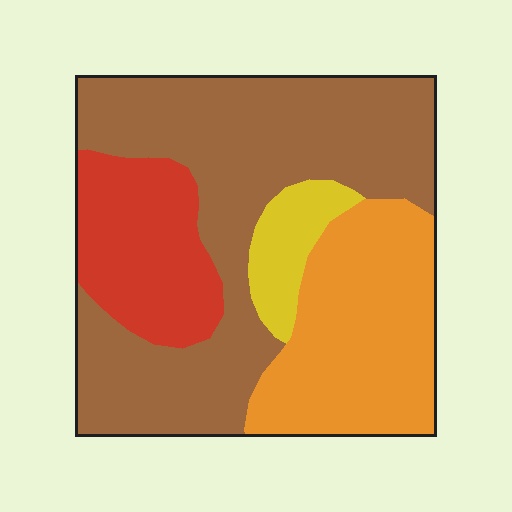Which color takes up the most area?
Brown, at roughly 50%.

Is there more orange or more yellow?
Orange.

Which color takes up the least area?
Yellow, at roughly 5%.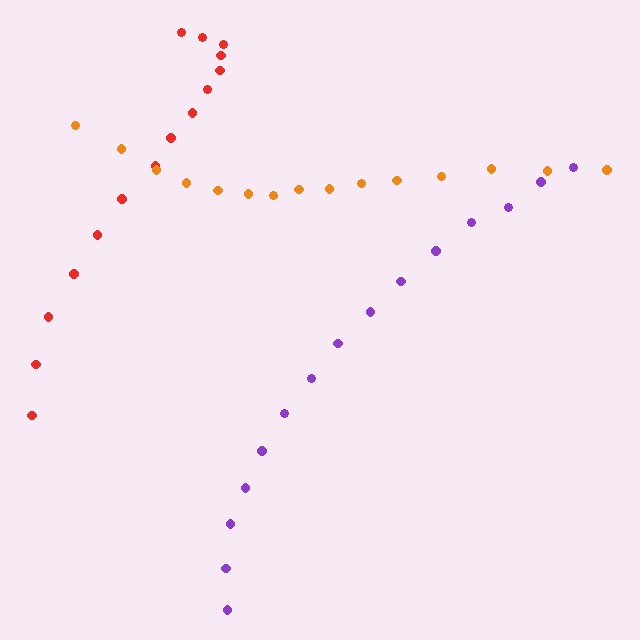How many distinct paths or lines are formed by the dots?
There are 3 distinct paths.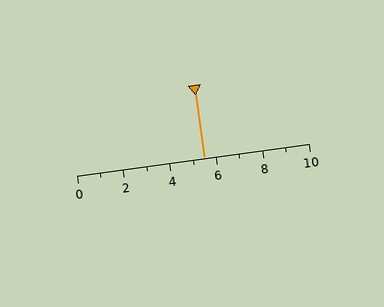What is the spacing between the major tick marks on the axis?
The major ticks are spaced 2 apart.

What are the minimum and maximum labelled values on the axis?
The axis runs from 0 to 10.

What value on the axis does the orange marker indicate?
The marker indicates approximately 5.5.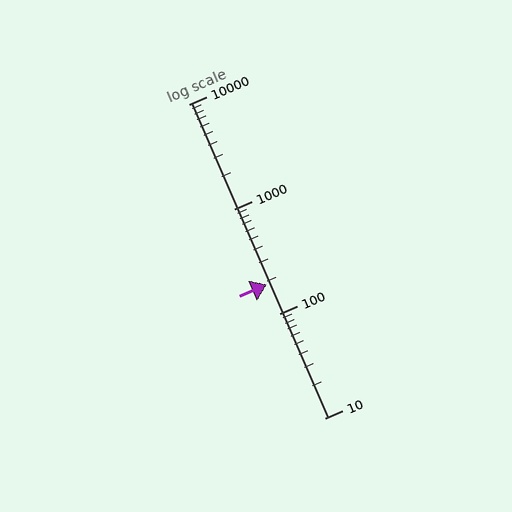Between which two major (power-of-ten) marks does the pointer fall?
The pointer is between 100 and 1000.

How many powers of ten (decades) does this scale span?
The scale spans 3 decades, from 10 to 10000.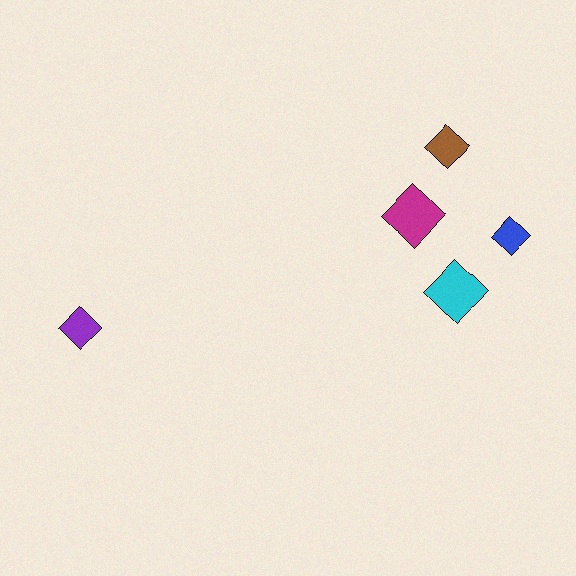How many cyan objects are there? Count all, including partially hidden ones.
There is 1 cyan object.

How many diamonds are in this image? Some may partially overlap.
There are 5 diamonds.